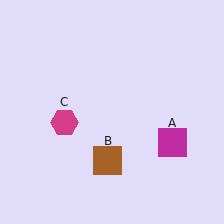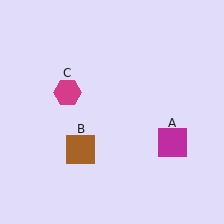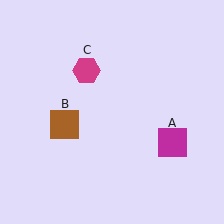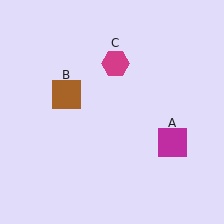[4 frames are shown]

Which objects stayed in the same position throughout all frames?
Magenta square (object A) remained stationary.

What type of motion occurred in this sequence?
The brown square (object B), magenta hexagon (object C) rotated clockwise around the center of the scene.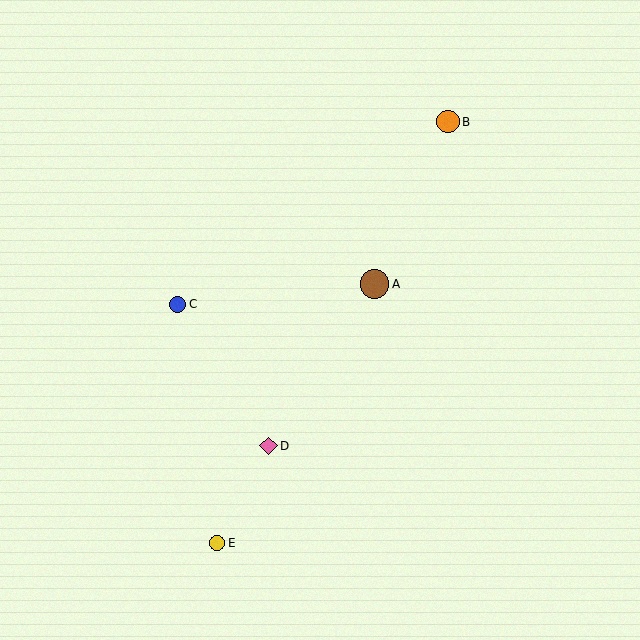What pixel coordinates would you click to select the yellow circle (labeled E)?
Click at (217, 543) to select the yellow circle E.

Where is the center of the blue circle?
The center of the blue circle is at (178, 304).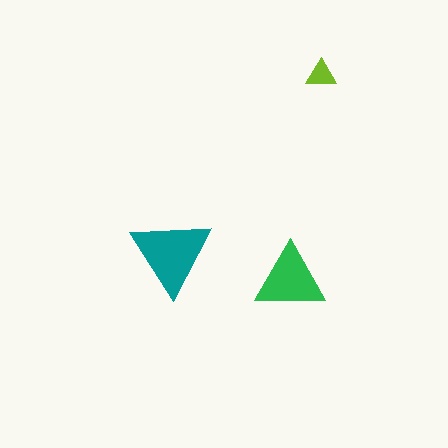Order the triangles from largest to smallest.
the teal one, the green one, the lime one.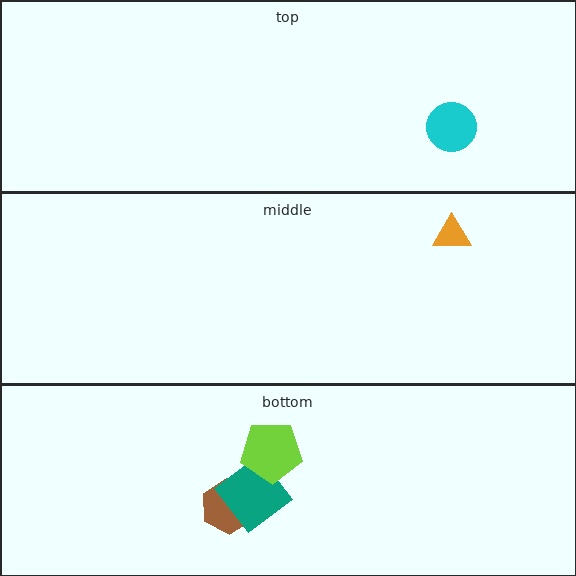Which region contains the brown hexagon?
The bottom region.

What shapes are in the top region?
The cyan circle.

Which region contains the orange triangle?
The middle region.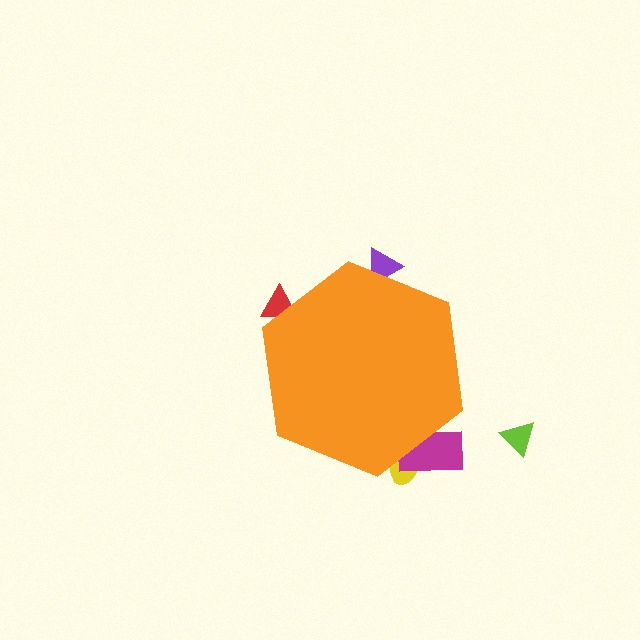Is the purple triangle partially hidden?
Yes, the purple triangle is partially hidden behind the orange hexagon.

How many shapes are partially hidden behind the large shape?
4 shapes are partially hidden.